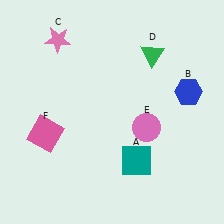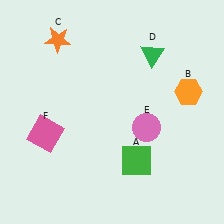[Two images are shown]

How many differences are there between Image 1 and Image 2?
There are 3 differences between the two images.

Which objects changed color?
A changed from teal to green. B changed from blue to orange. C changed from pink to orange.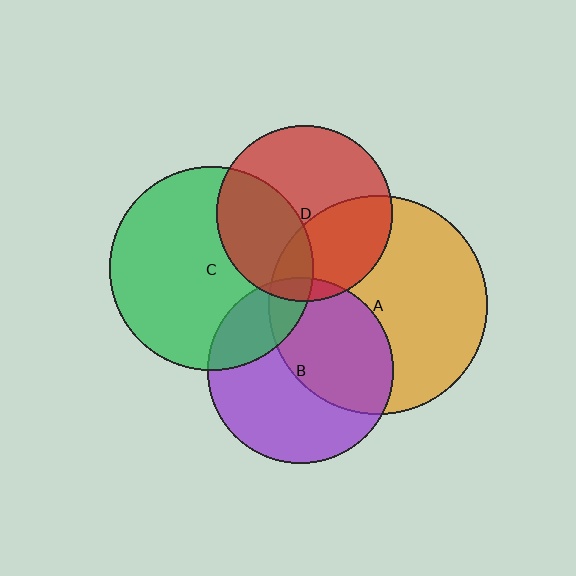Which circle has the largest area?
Circle A (orange).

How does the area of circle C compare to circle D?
Approximately 1.3 times.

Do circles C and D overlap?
Yes.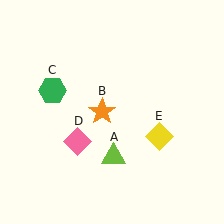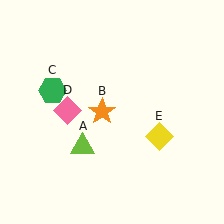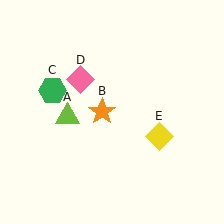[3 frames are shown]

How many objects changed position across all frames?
2 objects changed position: lime triangle (object A), pink diamond (object D).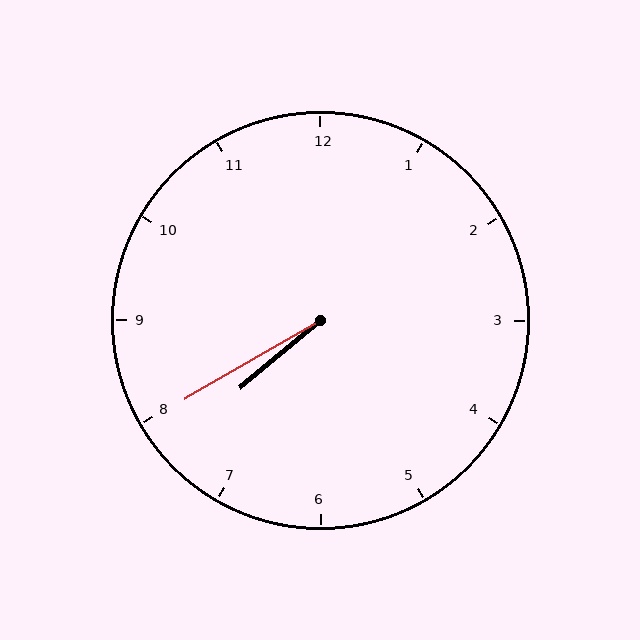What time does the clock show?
7:40.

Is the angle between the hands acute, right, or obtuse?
It is acute.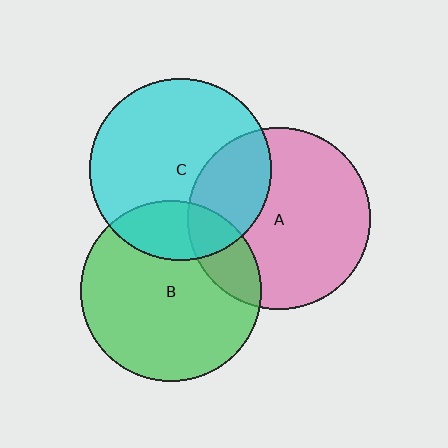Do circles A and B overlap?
Yes.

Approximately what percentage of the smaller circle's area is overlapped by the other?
Approximately 20%.